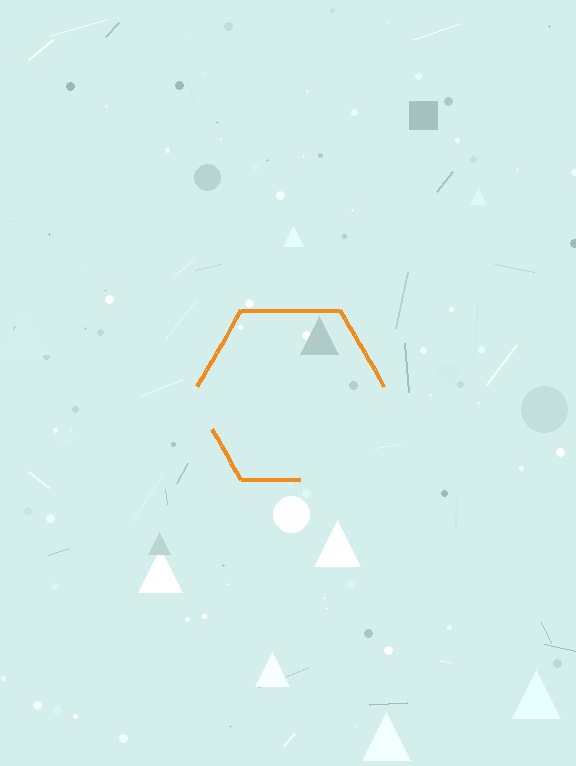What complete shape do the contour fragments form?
The contour fragments form a hexagon.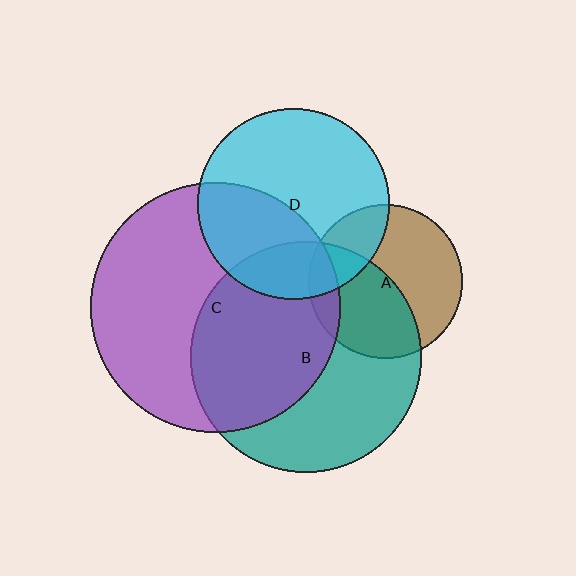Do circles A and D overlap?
Yes.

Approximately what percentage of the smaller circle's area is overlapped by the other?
Approximately 25%.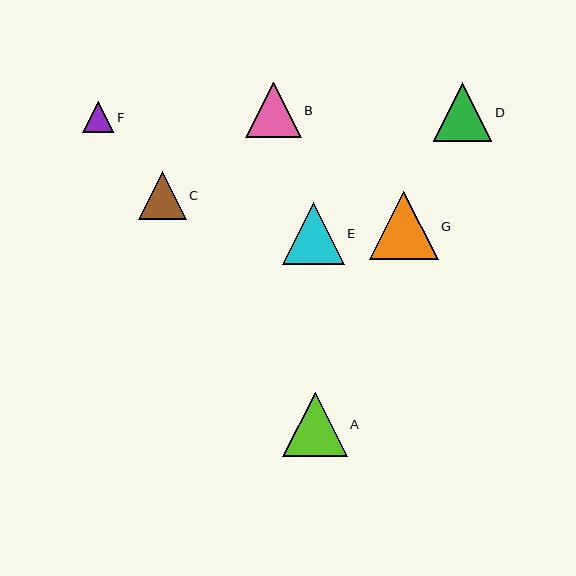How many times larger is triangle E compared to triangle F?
Triangle E is approximately 2.0 times the size of triangle F.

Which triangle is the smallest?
Triangle F is the smallest with a size of approximately 31 pixels.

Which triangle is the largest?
Triangle G is the largest with a size of approximately 68 pixels.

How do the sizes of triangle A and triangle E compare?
Triangle A and triangle E are approximately the same size.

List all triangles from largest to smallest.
From largest to smallest: G, A, E, D, B, C, F.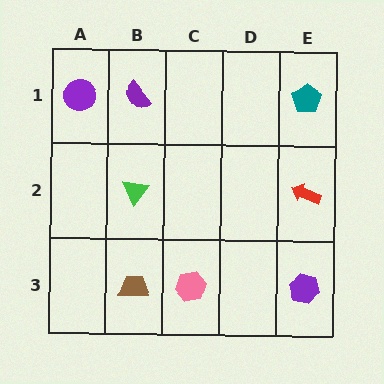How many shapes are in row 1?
3 shapes.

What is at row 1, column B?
A purple semicircle.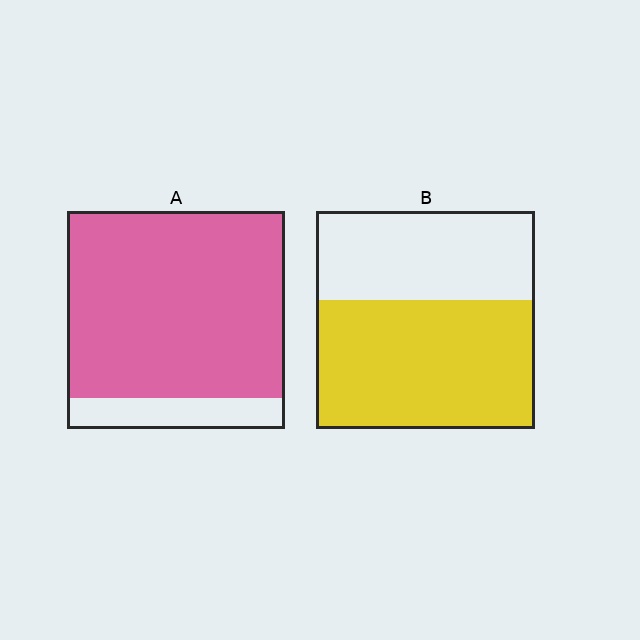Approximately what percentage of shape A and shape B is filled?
A is approximately 85% and B is approximately 60%.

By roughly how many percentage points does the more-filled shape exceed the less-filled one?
By roughly 25 percentage points (A over B).